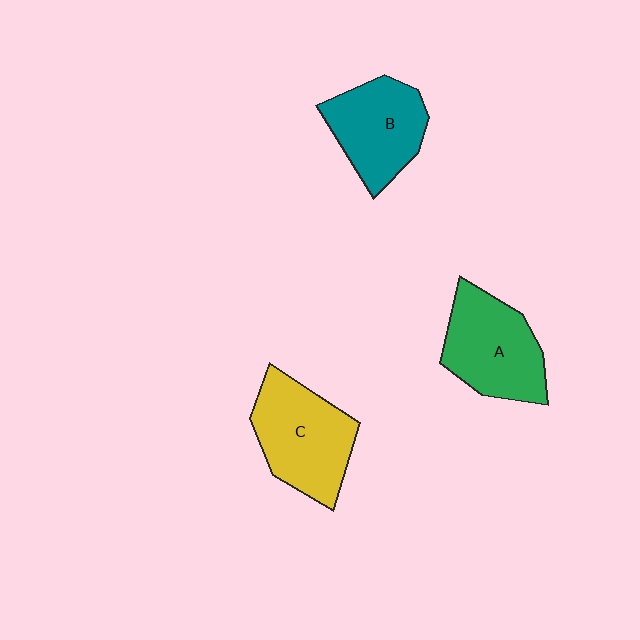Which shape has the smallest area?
Shape B (teal).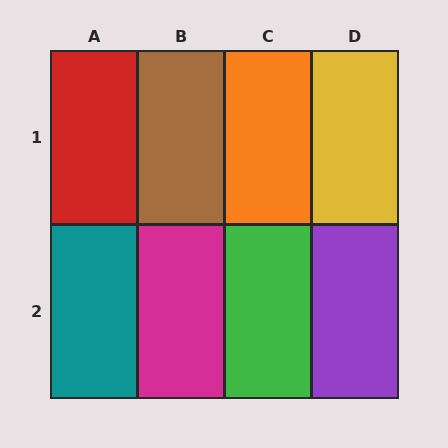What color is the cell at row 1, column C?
Orange.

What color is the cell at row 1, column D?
Yellow.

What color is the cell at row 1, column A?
Red.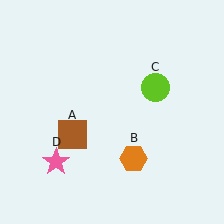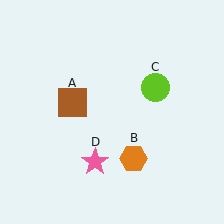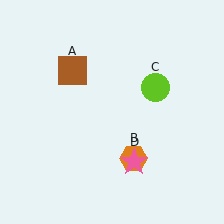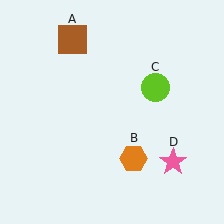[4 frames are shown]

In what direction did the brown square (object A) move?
The brown square (object A) moved up.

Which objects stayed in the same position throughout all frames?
Orange hexagon (object B) and lime circle (object C) remained stationary.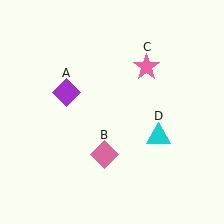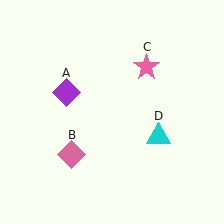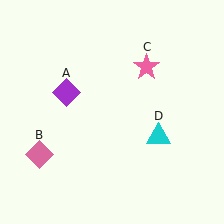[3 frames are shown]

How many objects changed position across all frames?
1 object changed position: pink diamond (object B).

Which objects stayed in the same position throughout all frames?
Purple diamond (object A) and pink star (object C) and cyan triangle (object D) remained stationary.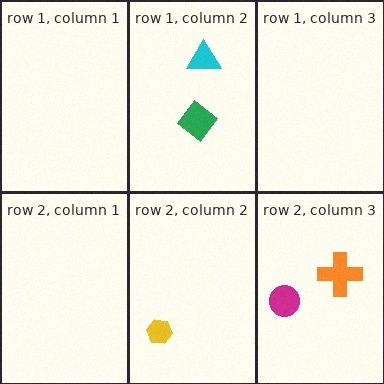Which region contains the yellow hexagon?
The row 2, column 2 region.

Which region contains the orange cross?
The row 2, column 3 region.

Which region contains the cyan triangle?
The row 1, column 2 region.